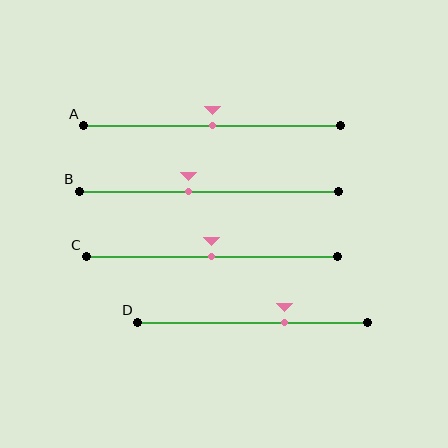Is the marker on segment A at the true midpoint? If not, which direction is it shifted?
Yes, the marker on segment A is at the true midpoint.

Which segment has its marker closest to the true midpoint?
Segment A has its marker closest to the true midpoint.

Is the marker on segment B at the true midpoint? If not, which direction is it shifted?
No, the marker on segment B is shifted to the left by about 8% of the segment length.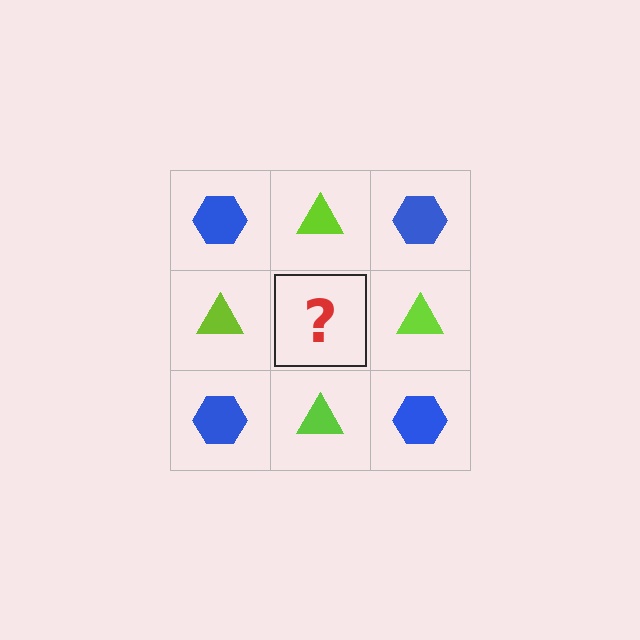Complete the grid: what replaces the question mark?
The question mark should be replaced with a blue hexagon.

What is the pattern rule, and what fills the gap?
The rule is that it alternates blue hexagon and lime triangle in a checkerboard pattern. The gap should be filled with a blue hexagon.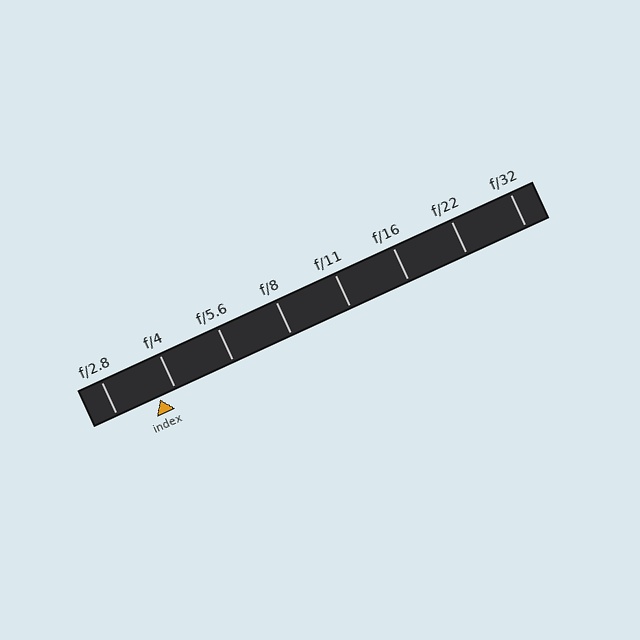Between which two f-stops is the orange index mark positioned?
The index mark is between f/2.8 and f/4.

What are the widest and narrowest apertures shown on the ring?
The widest aperture shown is f/2.8 and the narrowest is f/32.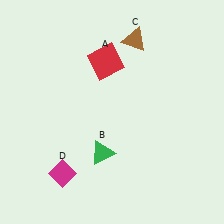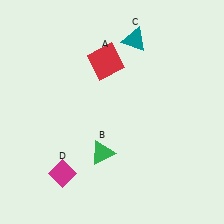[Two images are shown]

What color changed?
The triangle (C) changed from brown in Image 1 to teal in Image 2.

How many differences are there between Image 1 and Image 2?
There is 1 difference between the two images.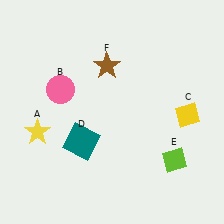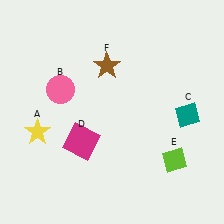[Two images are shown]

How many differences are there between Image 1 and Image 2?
There are 2 differences between the two images.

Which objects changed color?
C changed from yellow to teal. D changed from teal to magenta.